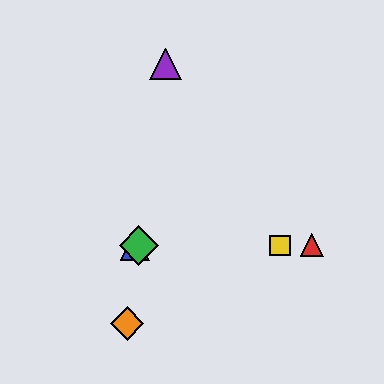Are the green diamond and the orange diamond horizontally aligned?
No, the green diamond is at y≈245 and the orange diamond is at y≈324.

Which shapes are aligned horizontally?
The red triangle, the blue triangle, the green diamond, the yellow square are aligned horizontally.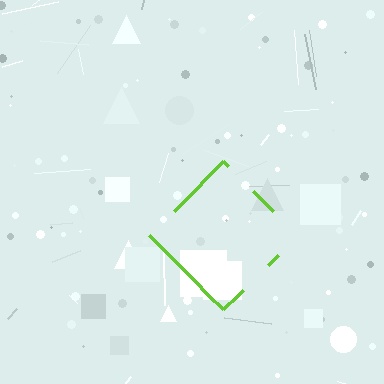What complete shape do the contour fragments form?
The contour fragments form a diamond.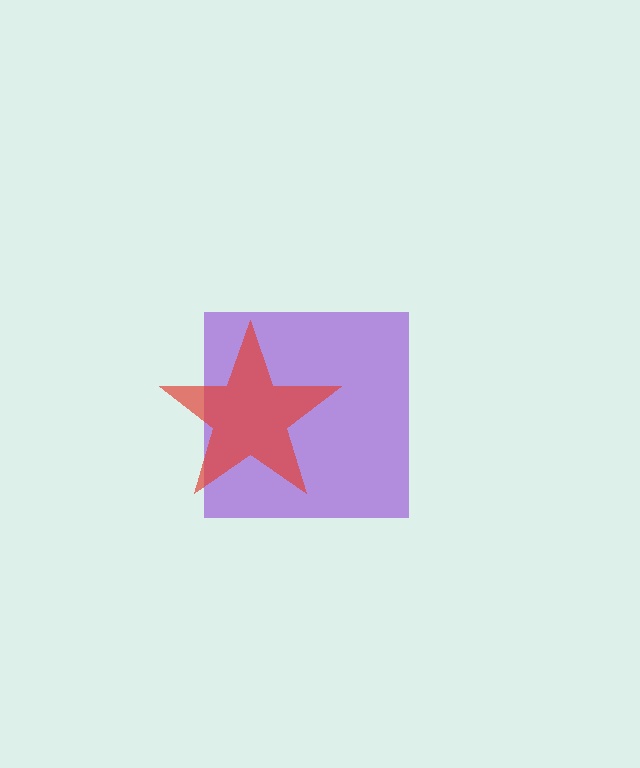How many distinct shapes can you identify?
There are 2 distinct shapes: a purple square, a red star.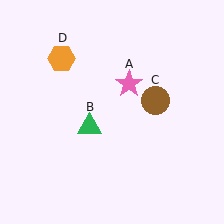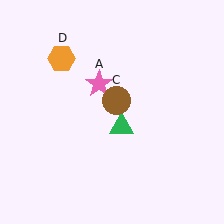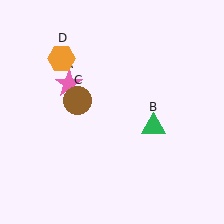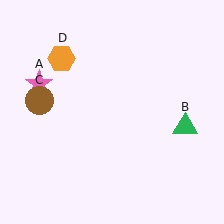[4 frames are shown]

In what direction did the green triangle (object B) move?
The green triangle (object B) moved right.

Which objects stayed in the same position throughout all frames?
Orange hexagon (object D) remained stationary.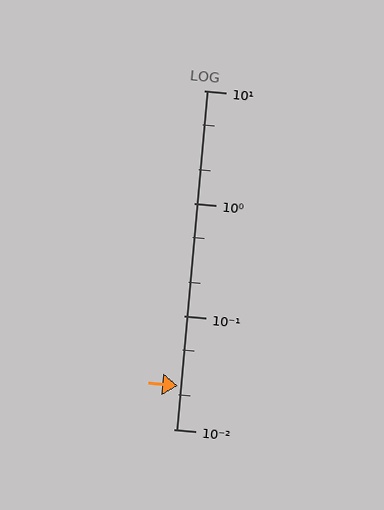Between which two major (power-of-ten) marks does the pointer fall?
The pointer is between 0.01 and 0.1.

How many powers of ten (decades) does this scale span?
The scale spans 3 decades, from 0.01 to 10.